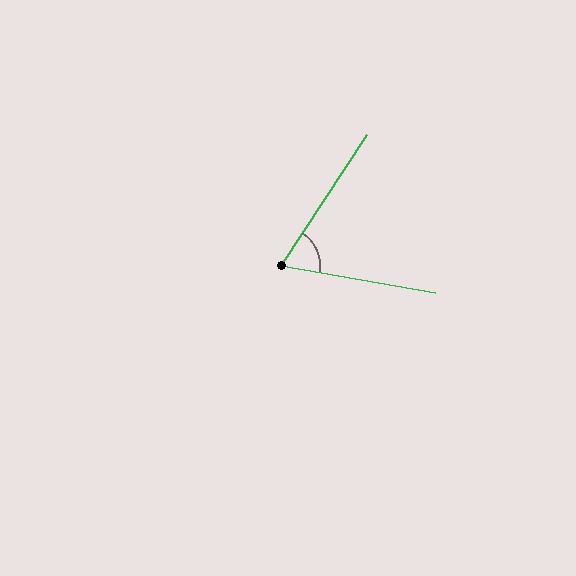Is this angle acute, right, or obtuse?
It is acute.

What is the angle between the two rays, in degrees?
Approximately 67 degrees.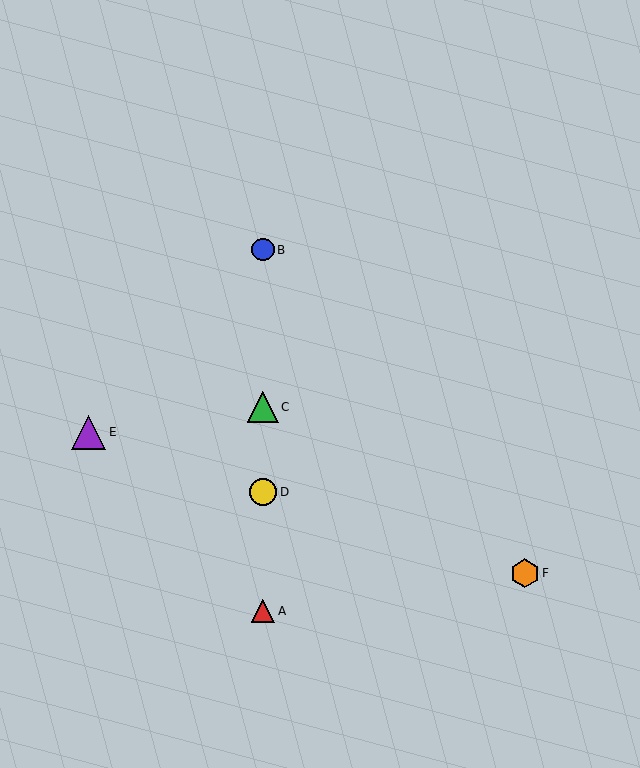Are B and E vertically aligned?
No, B is at x≈263 and E is at x≈89.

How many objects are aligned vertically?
4 objects (A, B, C, D) are aligned vertically.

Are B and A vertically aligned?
Yes, both are at x≈263.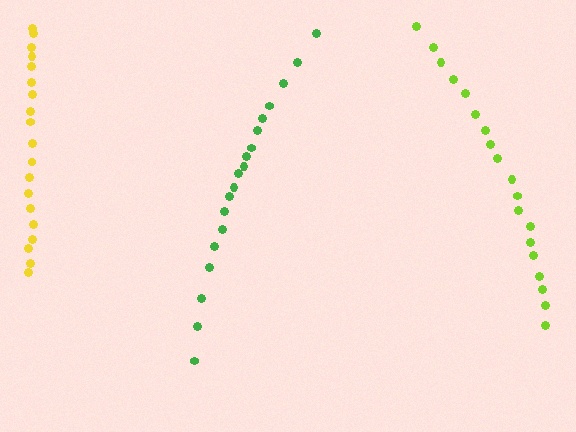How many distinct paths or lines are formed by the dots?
There are 3 distinct paths.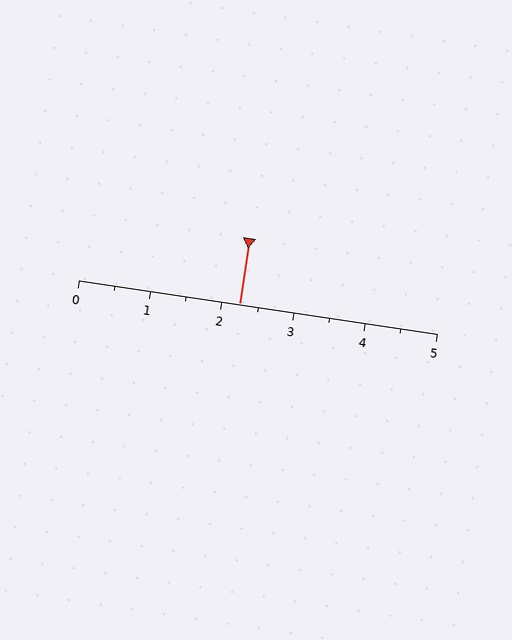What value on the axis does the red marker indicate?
The marker indicates approximately 2.2.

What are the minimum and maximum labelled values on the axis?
The axis runs from 0 to 5.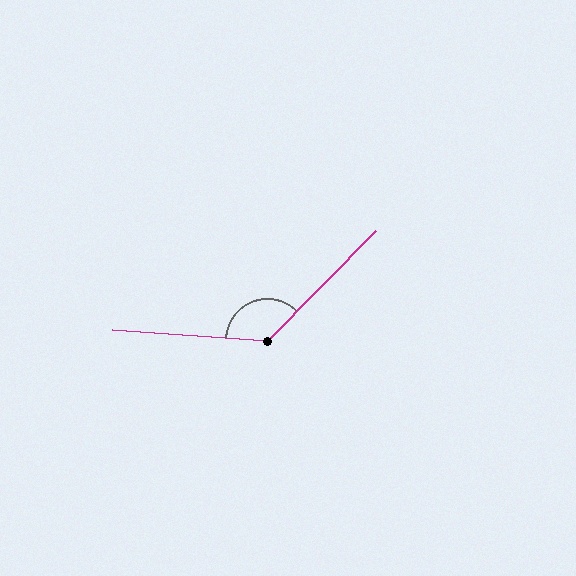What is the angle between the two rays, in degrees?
Approximately 130 degrees.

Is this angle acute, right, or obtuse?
It is obtuse.